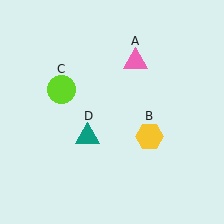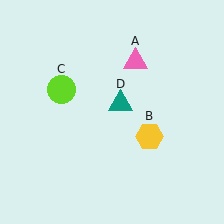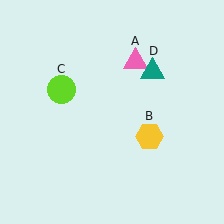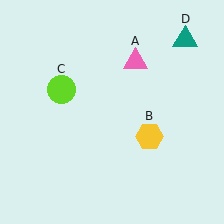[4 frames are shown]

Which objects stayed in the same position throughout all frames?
Pink triangle (object A) and yellow hexagon (object B) and lime circle (object C) remained stationary.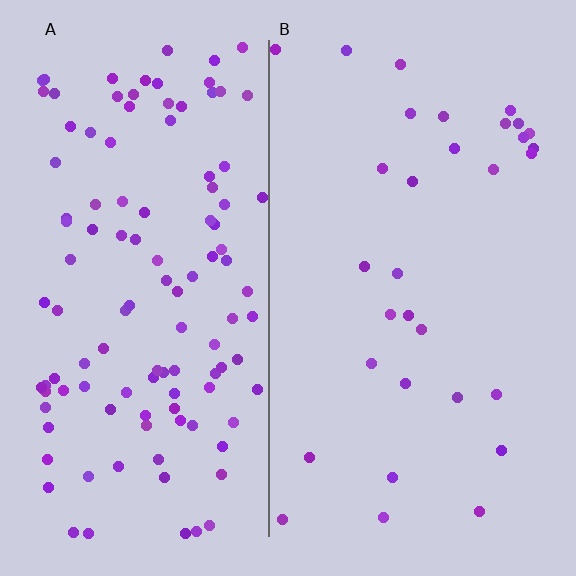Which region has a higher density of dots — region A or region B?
A (the left).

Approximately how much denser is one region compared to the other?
Approximately 3.7× — region A over region B.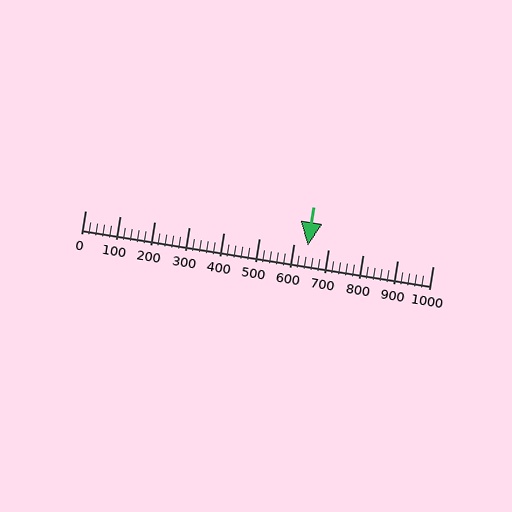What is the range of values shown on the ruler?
The ruler shows values from 0 to 1000.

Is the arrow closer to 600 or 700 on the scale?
The arrow is closer to 600.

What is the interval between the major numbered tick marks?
The major tick marks are spaced 100 units apart.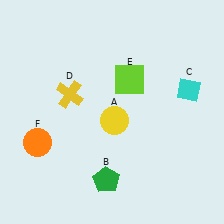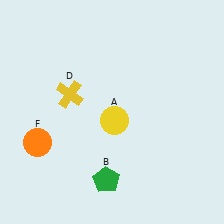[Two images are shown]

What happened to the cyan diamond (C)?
The cyan diamond (C) was removed in Image 2. It was in the top-right area of Image 1.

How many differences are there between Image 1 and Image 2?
There are 2 differences between the two images.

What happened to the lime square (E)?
The lime square (E) was removed in Image 2. It was in the top-right area of Image 1.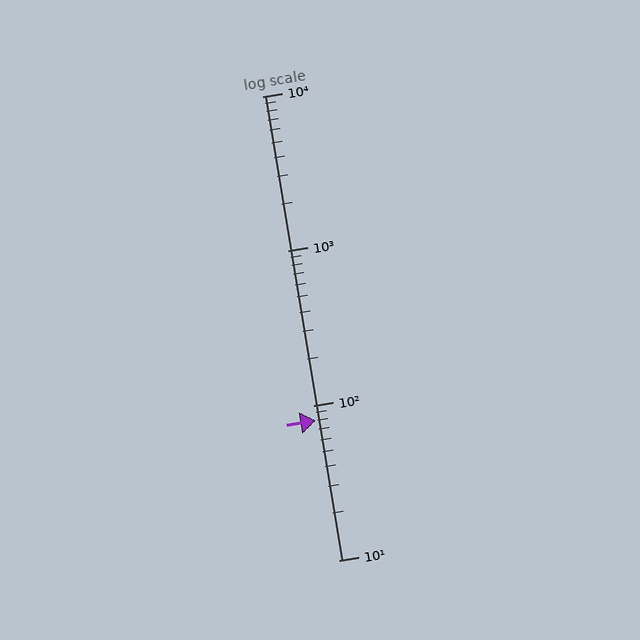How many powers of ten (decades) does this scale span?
The scale spans 3 decades, from 10 to 10000.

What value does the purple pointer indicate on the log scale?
The pointer indicates approximately 80.